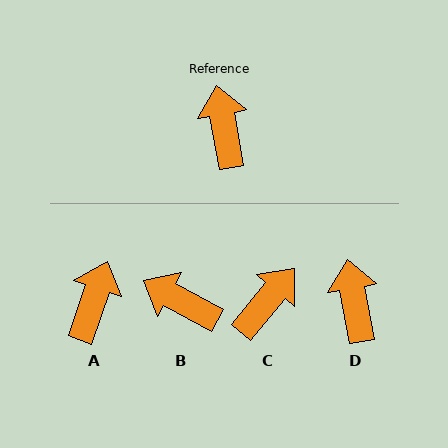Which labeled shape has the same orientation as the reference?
D.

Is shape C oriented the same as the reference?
No, it is off by about 50 degrees.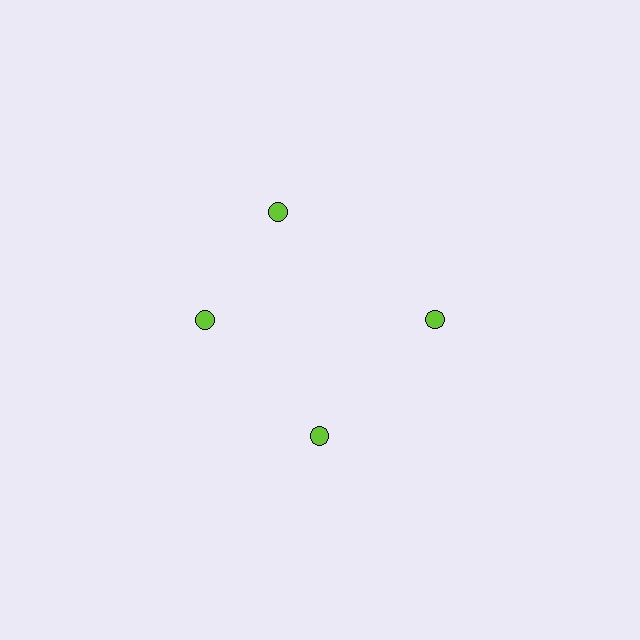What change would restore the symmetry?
The symmetry would be restored by rotating it back into even spacing with its neighbors so that all 4 circles sit at equal angles and equal distance from the center.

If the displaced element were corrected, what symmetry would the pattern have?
It would have 4-fold rotational symmetry — the pattern would map onto itself every 90 degrees.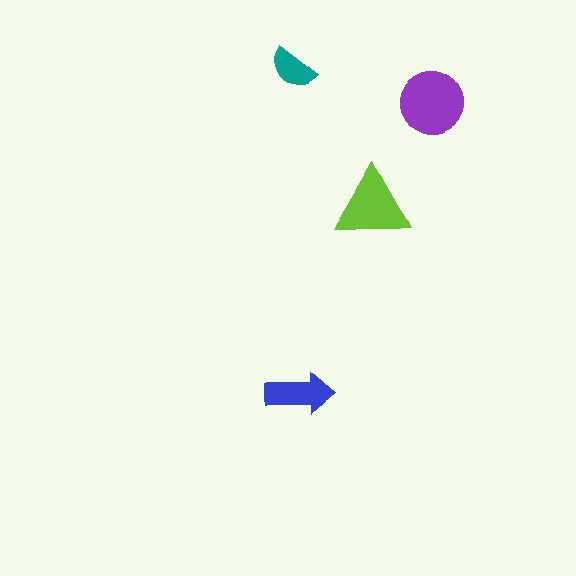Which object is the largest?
The purple circle.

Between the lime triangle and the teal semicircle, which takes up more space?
The lime triangle.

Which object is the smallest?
The teal semicircle.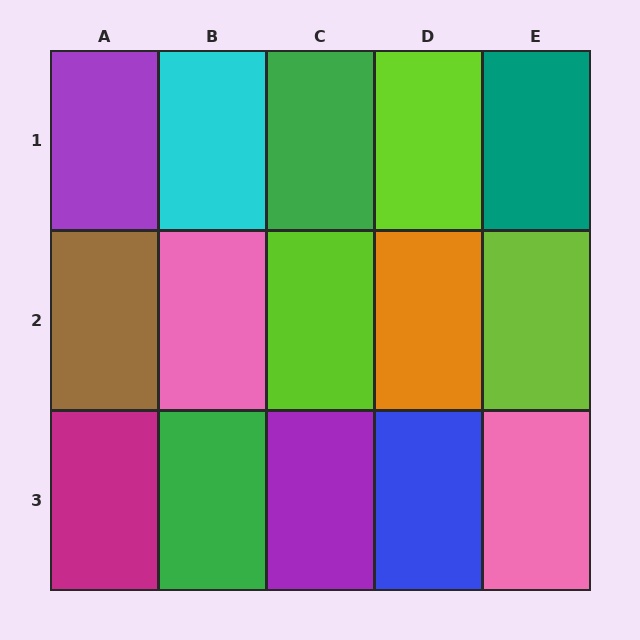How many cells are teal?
1 cell is teal.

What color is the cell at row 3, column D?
Blue.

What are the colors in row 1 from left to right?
Purple, cyan, green, lime, teal.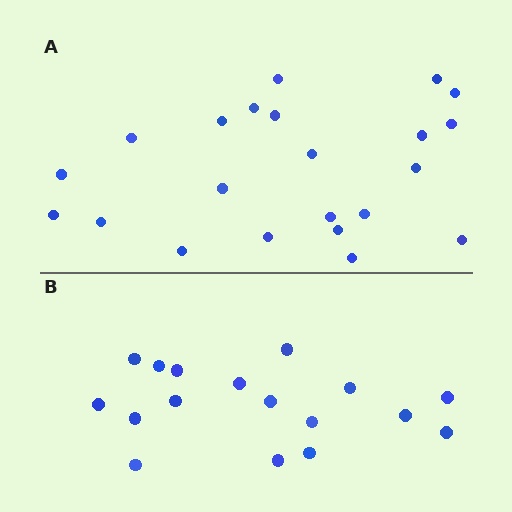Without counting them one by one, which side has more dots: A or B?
Region A (the top region) has more dots.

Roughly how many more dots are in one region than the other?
Region A has about 5 more dots than region B.